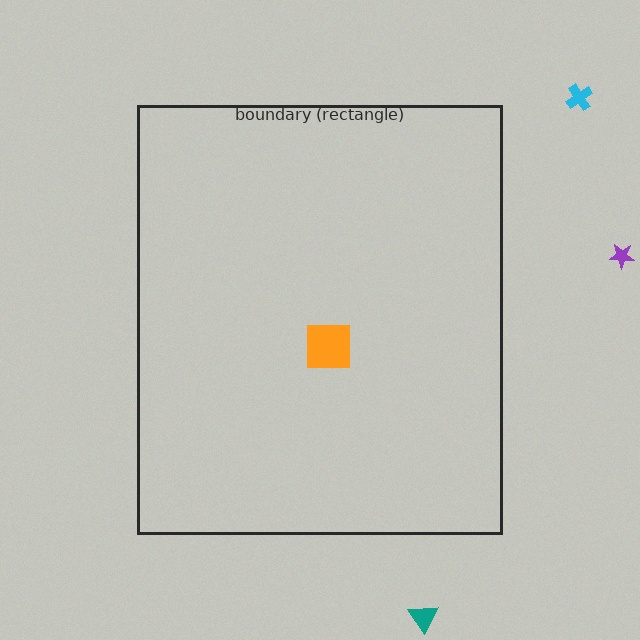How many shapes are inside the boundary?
1 inside, 3 outside.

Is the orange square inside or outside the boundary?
Inside.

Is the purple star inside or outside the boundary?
Outside.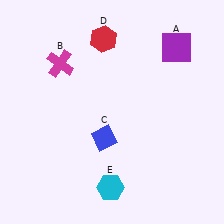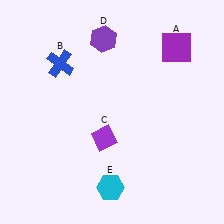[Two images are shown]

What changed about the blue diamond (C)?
In Image 1, C is blue. In Image 2, it changed to purple.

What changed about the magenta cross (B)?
In Image 1, B is magenta. In Image 2, it changed to blue.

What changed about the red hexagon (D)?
In Image 1, D is red. In Image 2, it changed to purple.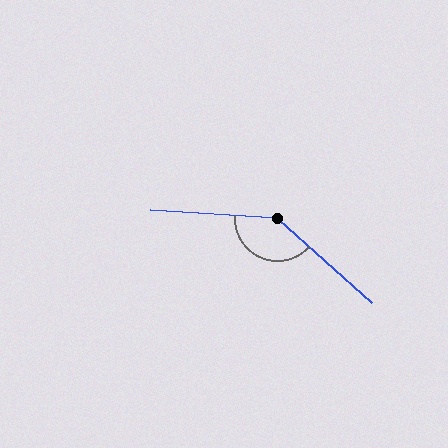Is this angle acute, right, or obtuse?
It is obtuse.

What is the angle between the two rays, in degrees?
Approximately 141 degrees.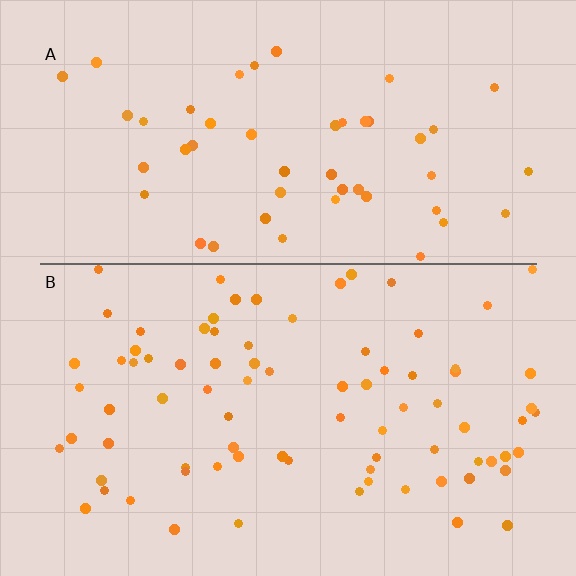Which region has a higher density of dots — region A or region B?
B (the bottom).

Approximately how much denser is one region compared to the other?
Approximately 1.7× — region B over region A.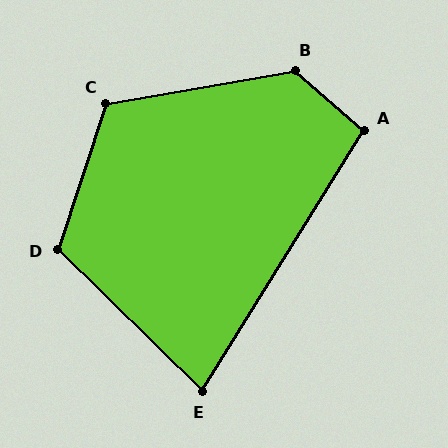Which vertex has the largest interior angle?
B, at approximately 130 degrees.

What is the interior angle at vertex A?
Approximately 99 degrees (obtuse).